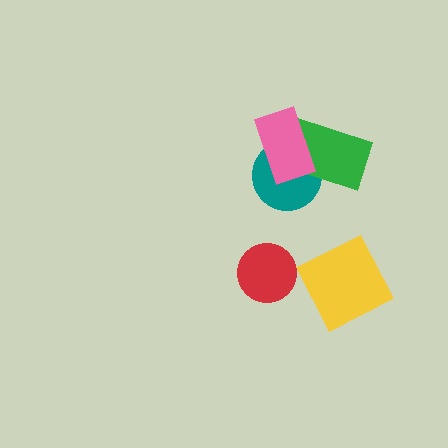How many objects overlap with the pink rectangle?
2 objects overlap with the pink rectangle.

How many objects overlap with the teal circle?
2 objects overlap with the teal circle.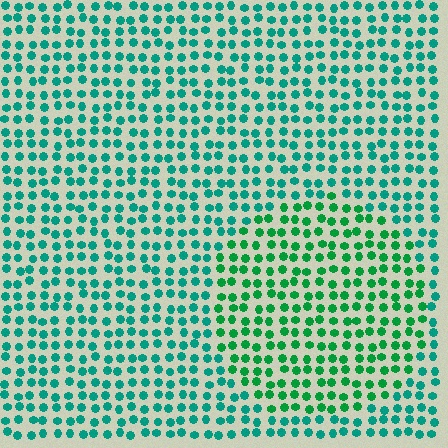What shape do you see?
I see a circle.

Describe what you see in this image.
The image is filled with small teal elements in a uniform arrangement. A circle-shaped region is visible where the elements are tinted to a slightly different hue, forming a subtle color boundary.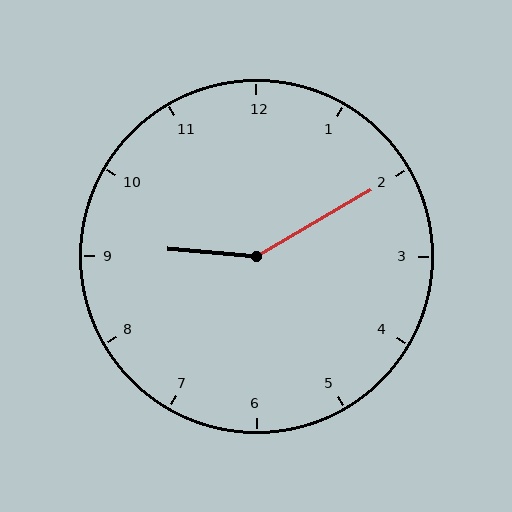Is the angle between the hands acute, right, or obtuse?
It is obtuse.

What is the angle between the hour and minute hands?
Approximately 145 degrees.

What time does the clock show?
9:10.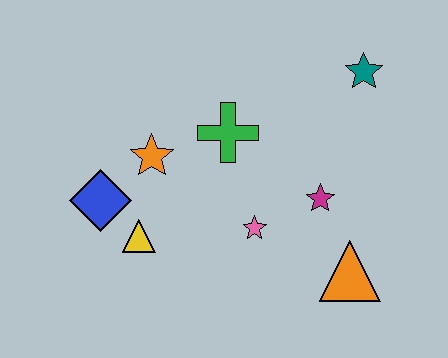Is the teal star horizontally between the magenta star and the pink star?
No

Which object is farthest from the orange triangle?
The blue diamond is farthest from the orange triangle.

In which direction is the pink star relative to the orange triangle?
The pink star is to the left of the orange triangle.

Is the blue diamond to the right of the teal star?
No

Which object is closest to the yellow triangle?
The blue diamond is closest to the yellow triangle.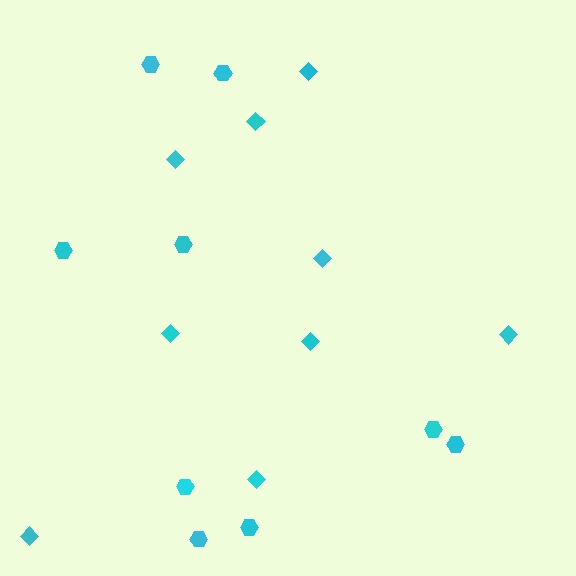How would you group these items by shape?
There are 2 groups: one group of hexagons (9) and one group of diamonds (9).